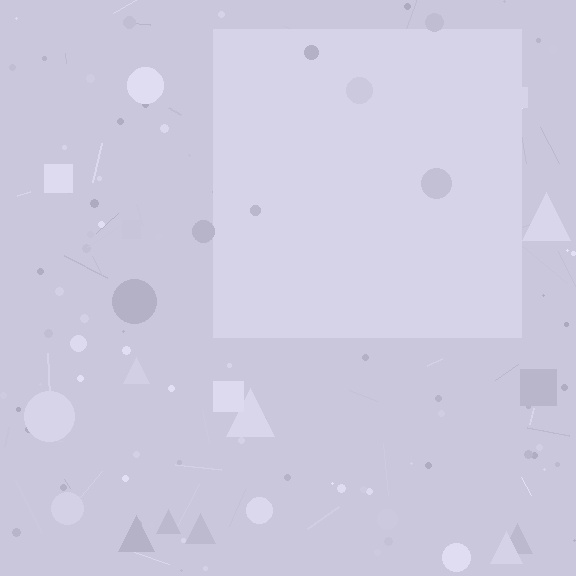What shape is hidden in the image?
A square is hidden in the image.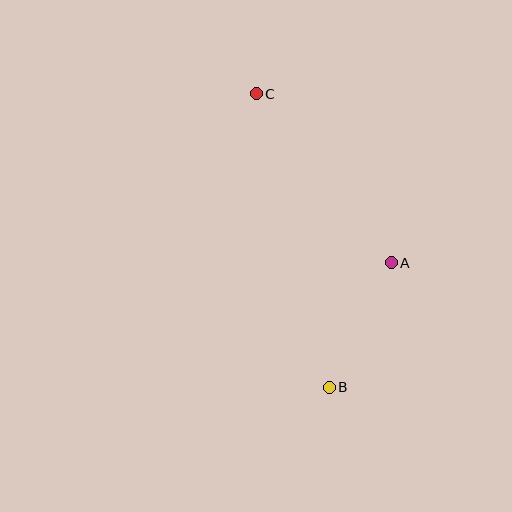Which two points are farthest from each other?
Points B and C are farthest from each other.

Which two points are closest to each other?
Points A and B are closest to each other.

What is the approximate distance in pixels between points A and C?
The distance between A and C is approximately 216 pixels.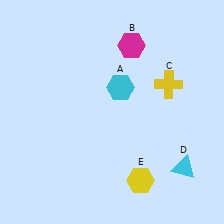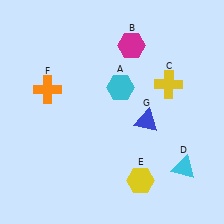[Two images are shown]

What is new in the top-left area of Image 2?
An orange cross (F) was added in the top-left area of Image 2.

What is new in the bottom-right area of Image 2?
A blue triangle (G) was added in the bottom-right area of Image 2.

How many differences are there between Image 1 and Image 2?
There are 2 differences between the two images.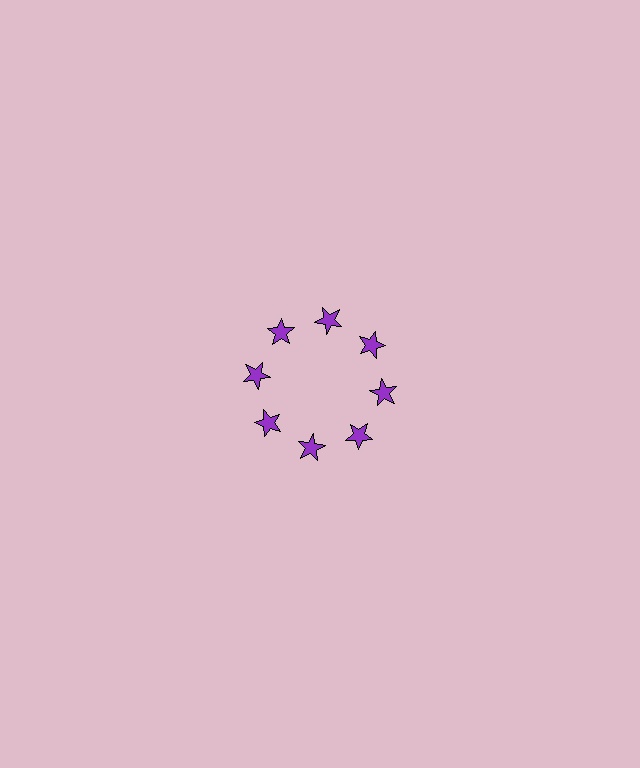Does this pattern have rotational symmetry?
Yes, this pattern has 8-fold rotational symmetry. It looks the same after rotating 45 degrees around the center.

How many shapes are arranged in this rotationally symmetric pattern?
There are 8 shapes, arranged in 8 groups of 1.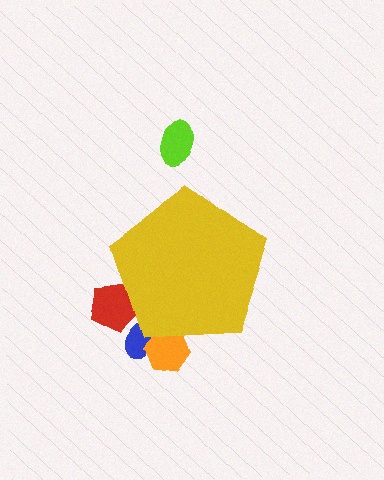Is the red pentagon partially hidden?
Yes, the red pentagon is partially hidden behind the yellow pentagon.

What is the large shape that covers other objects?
A yellow pentagon.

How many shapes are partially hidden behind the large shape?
3 shapes are partially hidden.